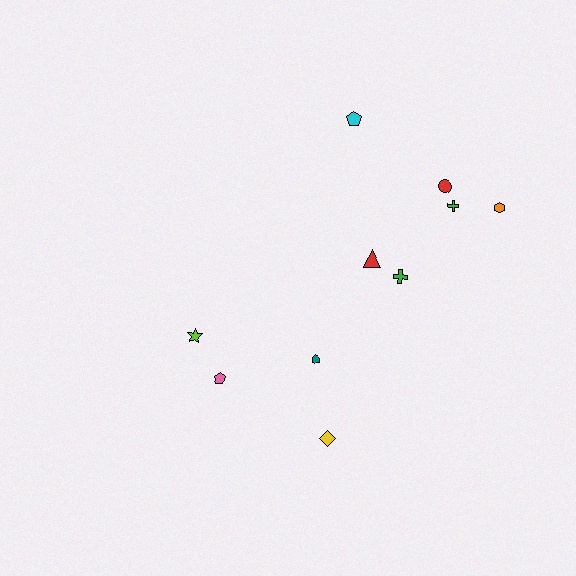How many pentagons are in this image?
There are 2 pentagons.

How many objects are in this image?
There are 10 objects.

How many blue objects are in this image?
There are no blue objects.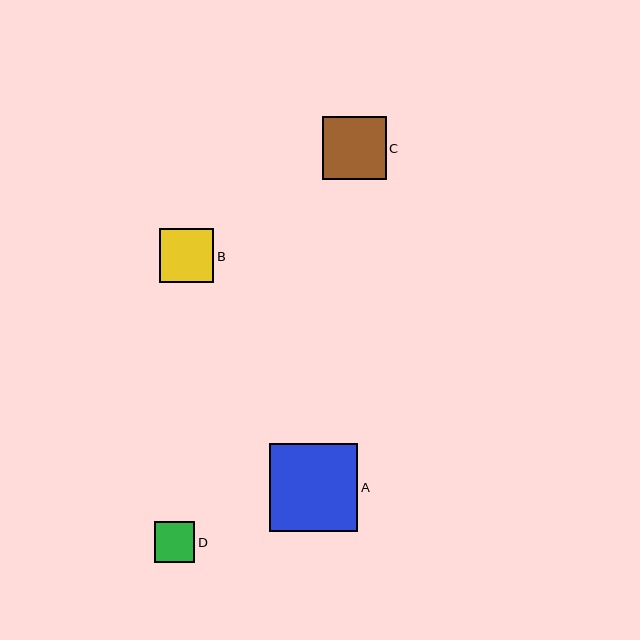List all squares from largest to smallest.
From largest to smallest: A, C, B, D.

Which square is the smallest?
Square D is the smallest with a size of approximately 41 pixels.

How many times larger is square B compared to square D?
Square B is approximately 1.3 times the size of square D.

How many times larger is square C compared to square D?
Square C is approximately 1.6 times the size of square D.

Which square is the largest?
Square A is the largest with a size of approximately 88 pixels.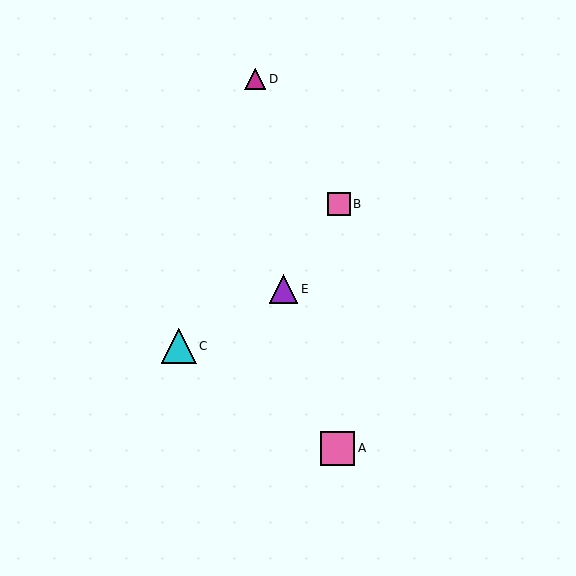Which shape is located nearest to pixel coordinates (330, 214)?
The pink square (labeled B) at (339, 204) is nearest to that location.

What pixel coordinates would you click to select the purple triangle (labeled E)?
Click at (283, 289) to select the purple triangle E.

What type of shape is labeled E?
Shape E is a purple triangle.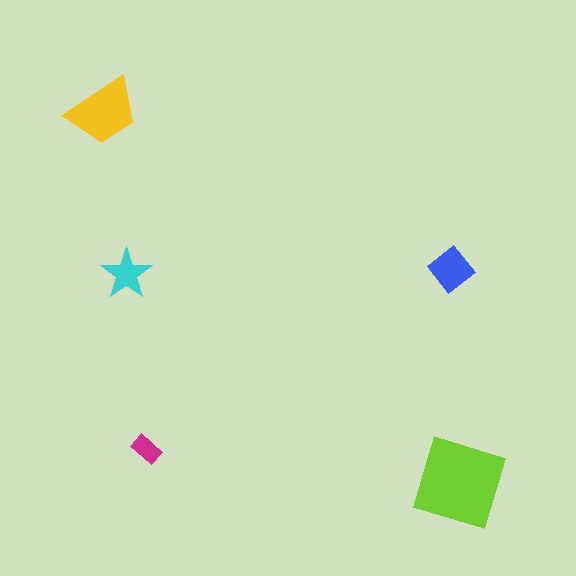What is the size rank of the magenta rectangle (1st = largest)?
5th.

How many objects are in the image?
There are 5 objects in the image.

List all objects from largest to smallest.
The lime diamond, the yellow trapezoid, the blue diamond, the cyan star, the magenta rectangle.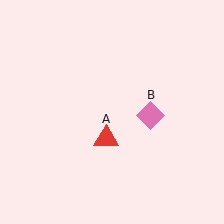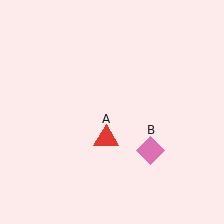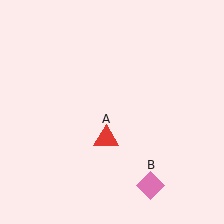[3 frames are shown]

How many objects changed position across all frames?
1 object changed position: pink diamond (object B).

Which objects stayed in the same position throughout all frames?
Red triangle (object A) remained stationary.